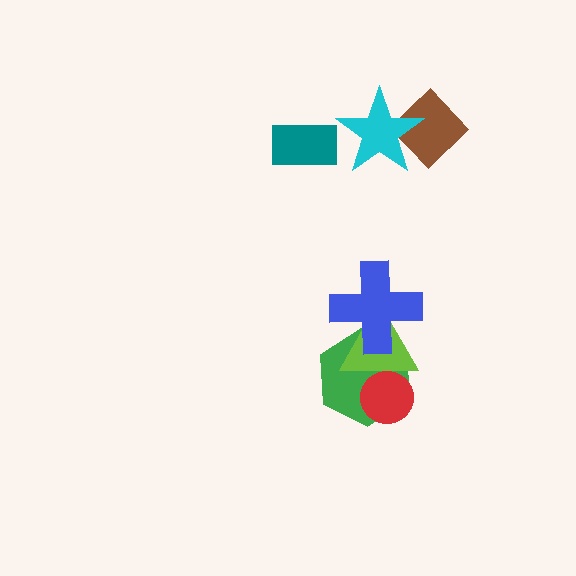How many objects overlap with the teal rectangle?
0 objects overlap with the teal rectangle.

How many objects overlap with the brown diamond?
1 object overlaps with the brown diamond.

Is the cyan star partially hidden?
No, no other shape covers it.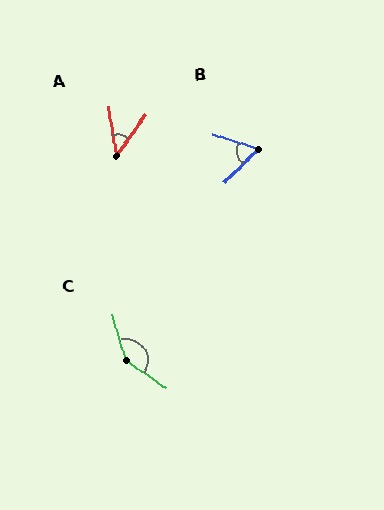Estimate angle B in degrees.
Approximately 63 degrees.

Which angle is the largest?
C, at approximately 141 degrees.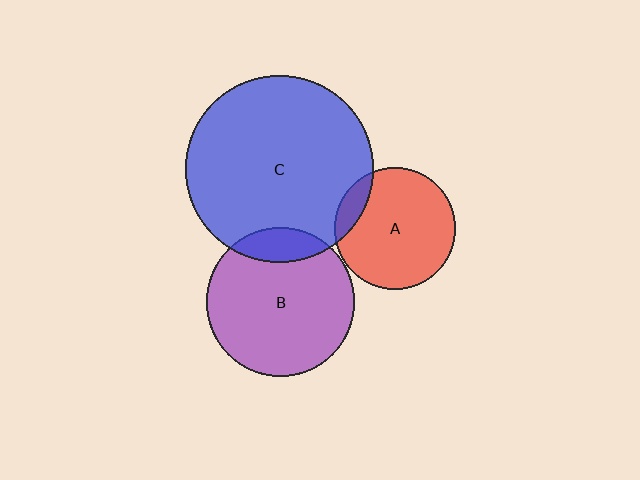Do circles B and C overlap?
Yes.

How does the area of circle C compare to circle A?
Approximately 2.4 times.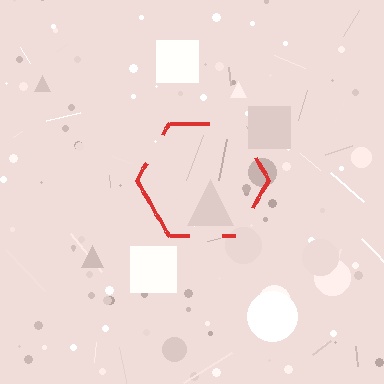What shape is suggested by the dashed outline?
The dashed outline suggests a hexagon.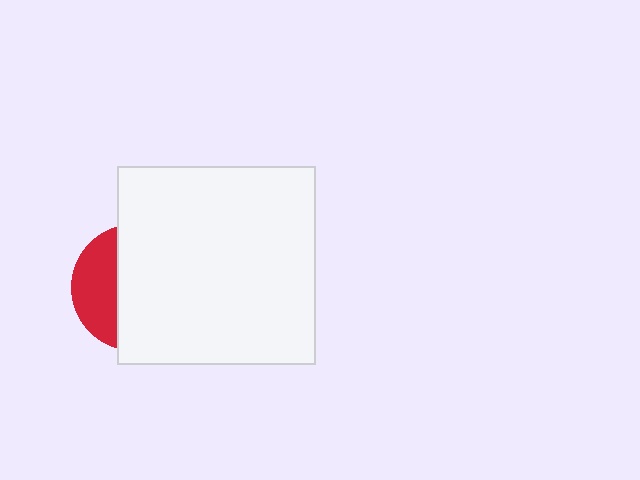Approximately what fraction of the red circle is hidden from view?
Roughly 67% of the red circle is hidden behind the white square.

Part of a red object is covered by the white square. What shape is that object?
It is a circle.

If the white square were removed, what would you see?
You would see the complete red circle.